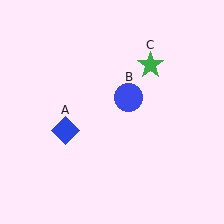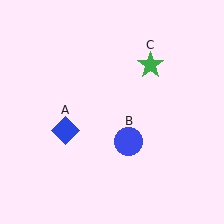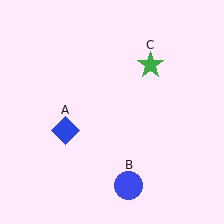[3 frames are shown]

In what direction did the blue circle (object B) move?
The blue circle (object B) moved down.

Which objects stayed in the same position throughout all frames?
Blue diamond (object A) and green star (object C) remained stationary.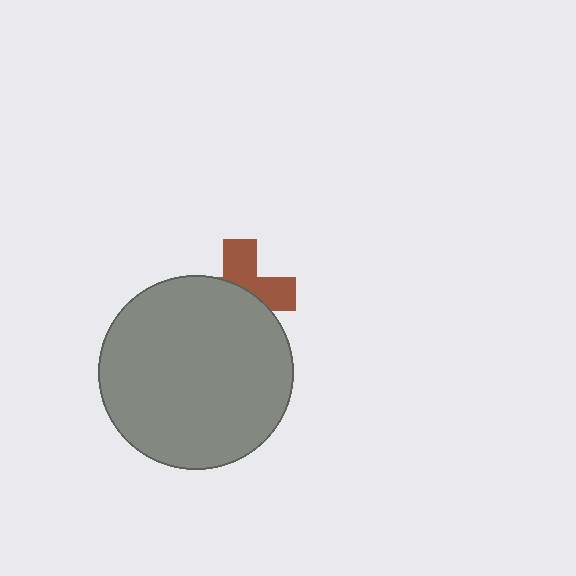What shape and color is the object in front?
The object in front is a gray circle.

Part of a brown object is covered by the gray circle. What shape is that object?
It is a cross.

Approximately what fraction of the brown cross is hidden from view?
Roughly 56% of the brown cross is hidden behind the gray circle.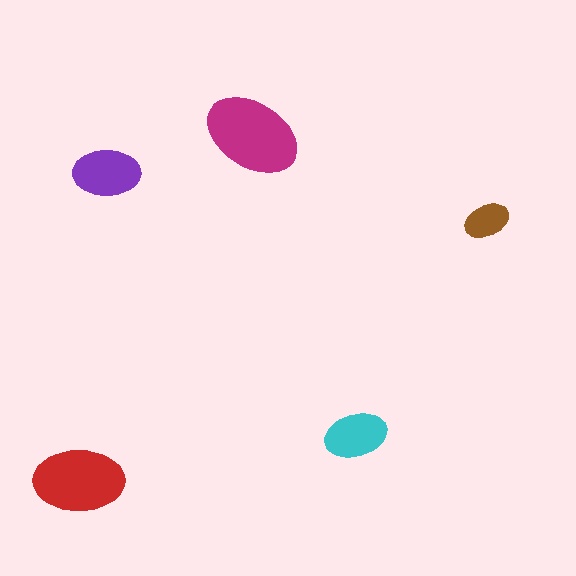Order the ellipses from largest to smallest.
the magenta one, the red one, the purple one, the cyan one, the brown one.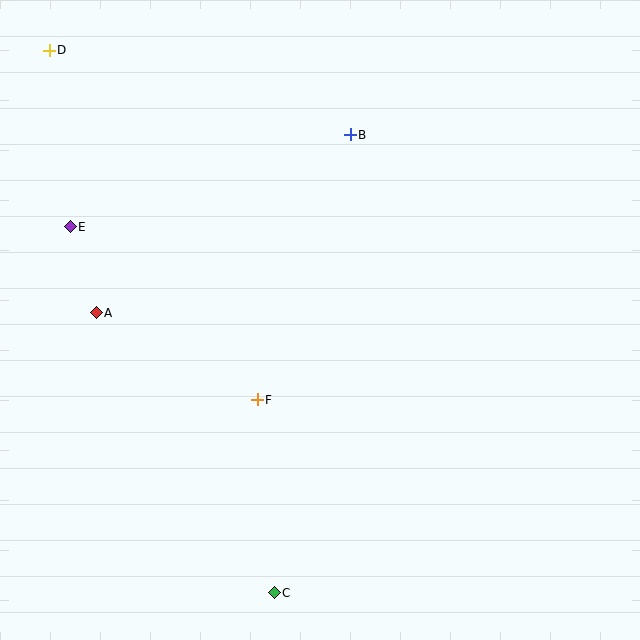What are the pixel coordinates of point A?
Point A is at (96, 313).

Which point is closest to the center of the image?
Point F at (257, 400) is closest to the center.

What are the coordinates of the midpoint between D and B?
The midpoint between D and B is at (200, 93).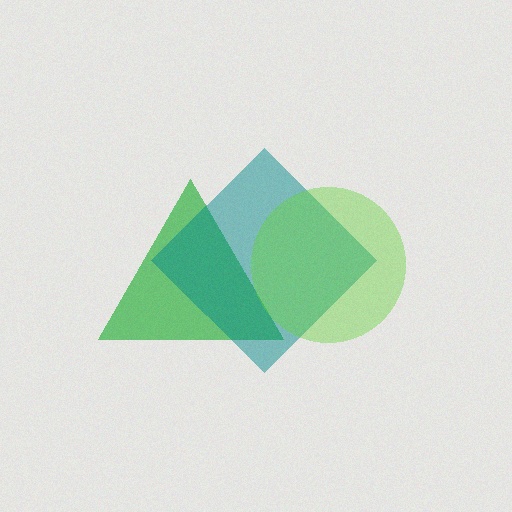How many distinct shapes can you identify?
There are 3 distinct shapes: a green triangle, a teal diamond, a lime circle.